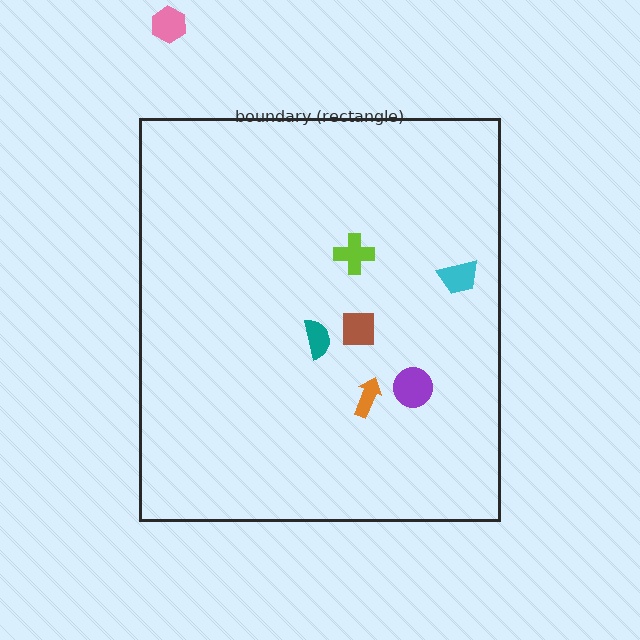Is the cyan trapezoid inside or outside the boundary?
Inside.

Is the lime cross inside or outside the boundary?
Inside.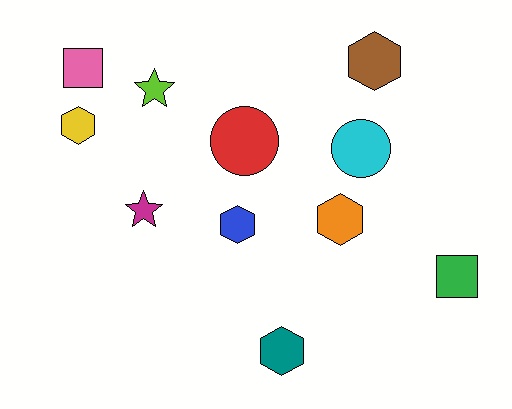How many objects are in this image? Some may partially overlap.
There are 11 objects.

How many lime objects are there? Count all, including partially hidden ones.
There is 1 lime object.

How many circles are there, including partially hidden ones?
There are 2 circles.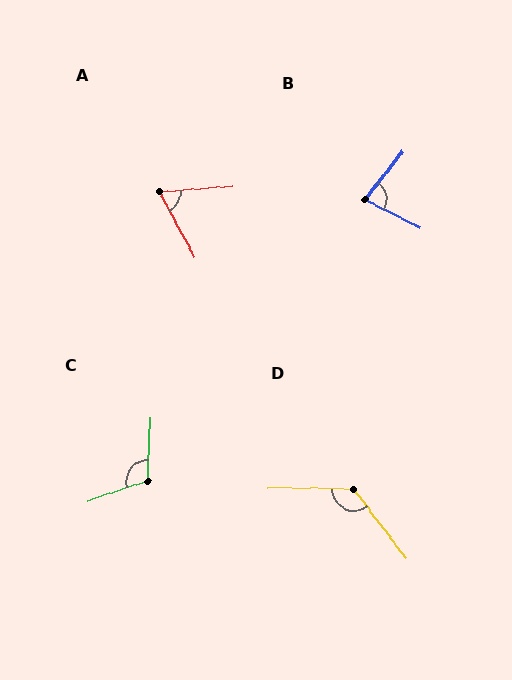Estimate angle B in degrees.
Approximately 79 degrees.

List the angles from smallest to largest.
A (66°), B (79°), C (111°), D (128°).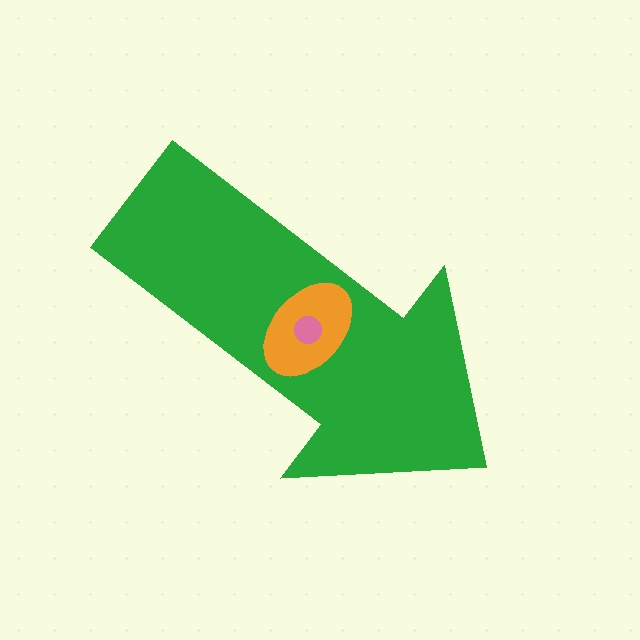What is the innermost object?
The pink circle.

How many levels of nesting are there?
3.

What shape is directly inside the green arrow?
The orange ellipse.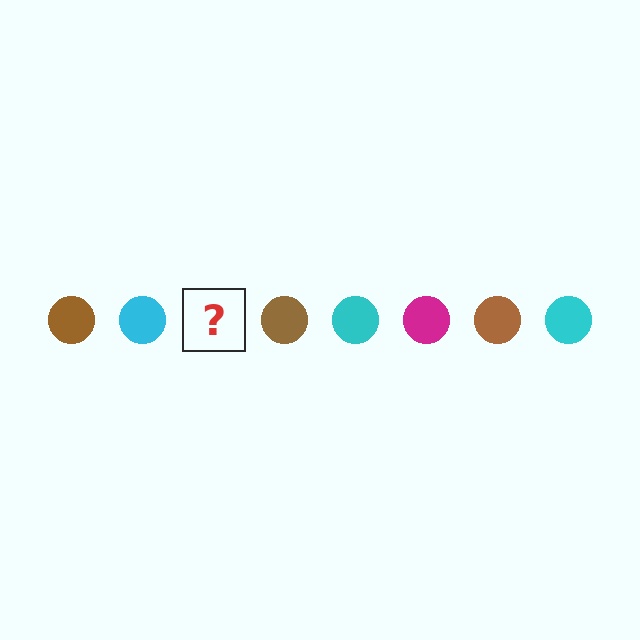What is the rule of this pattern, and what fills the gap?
The rule is that the pattern cycles through brown, cyan, magenta circles. The gap should be filled with a magenta circle.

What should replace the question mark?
The question mark should be replaced with a magenta circle.